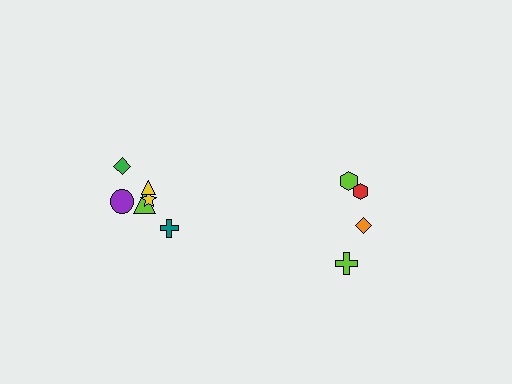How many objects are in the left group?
There are 6 objects.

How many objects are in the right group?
There are 4 objects.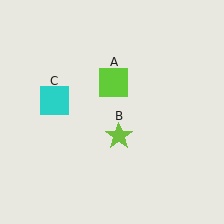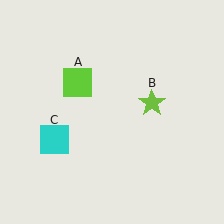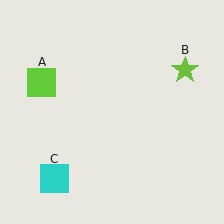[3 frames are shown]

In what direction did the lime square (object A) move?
The lime square (object A) moved left.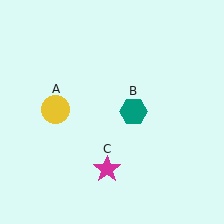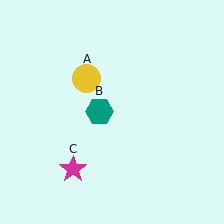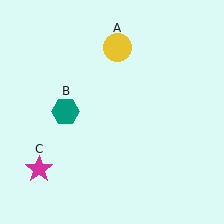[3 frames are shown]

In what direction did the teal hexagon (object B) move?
The teal hexagon (object B) moved left.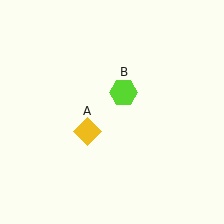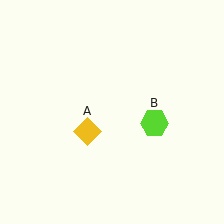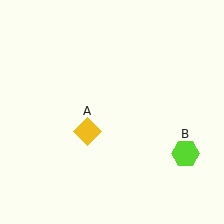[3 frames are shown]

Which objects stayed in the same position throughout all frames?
Yellow diamond (object A) remained stationary.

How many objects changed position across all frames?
1 object changed position: lime hexagon (object B).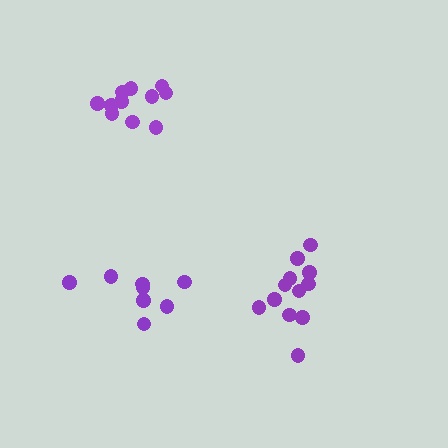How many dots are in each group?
Group 1: 8 dots, Group 2: 11 dots, Group 3: 12 dots (31 total).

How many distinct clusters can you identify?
There are 3 distinct clusters.